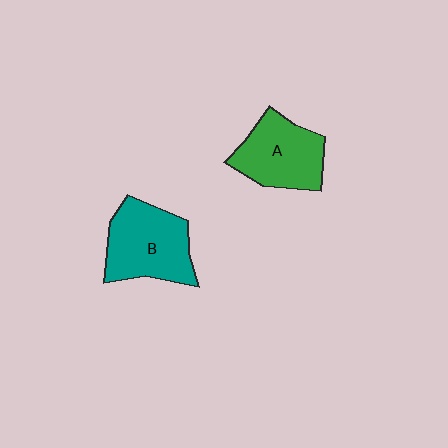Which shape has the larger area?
Shape B (teal).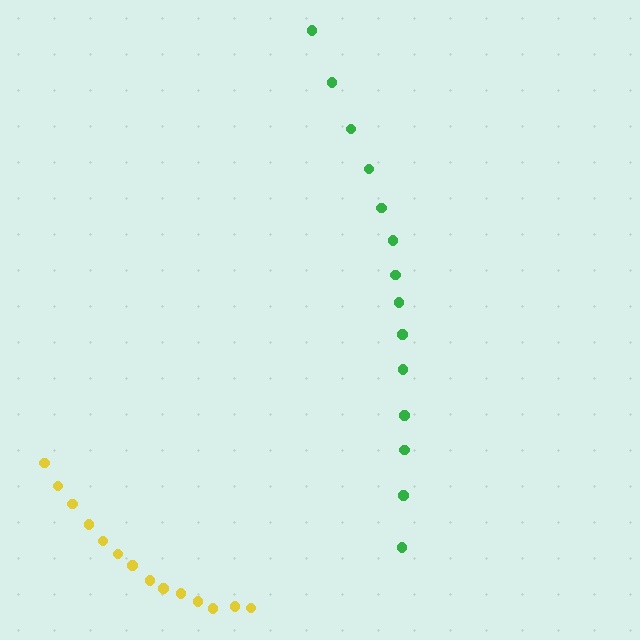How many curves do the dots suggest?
There are 2 distinct paths.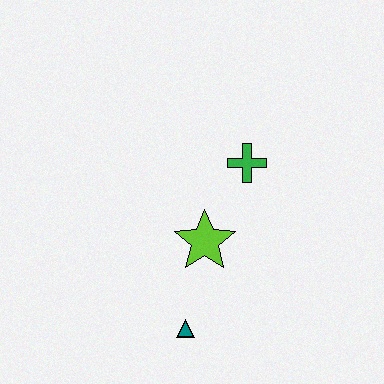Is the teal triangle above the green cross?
No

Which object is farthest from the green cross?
The teal triangle is farthest from the green cross.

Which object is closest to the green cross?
The lime star is closest to the green cross.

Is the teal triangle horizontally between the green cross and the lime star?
No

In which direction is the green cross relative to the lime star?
The green cross is above the lime star.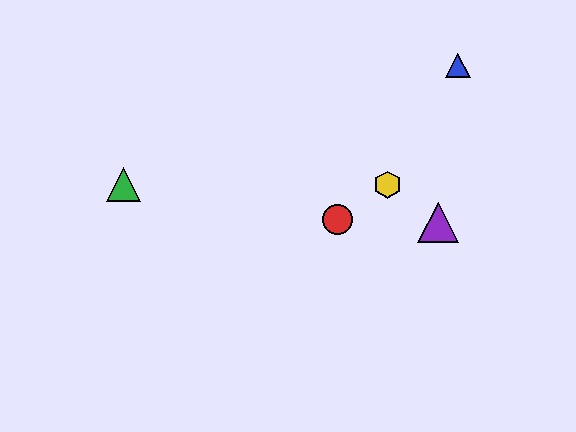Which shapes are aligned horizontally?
The green triangle, the yellow hexagon are aligned horizontally.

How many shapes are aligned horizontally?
2 shapes (the green triangle, the yellow hexagon) are aligned horizontally.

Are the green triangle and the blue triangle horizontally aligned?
No, the green triangle is at y≈185 and the blue triangle is at y≈66.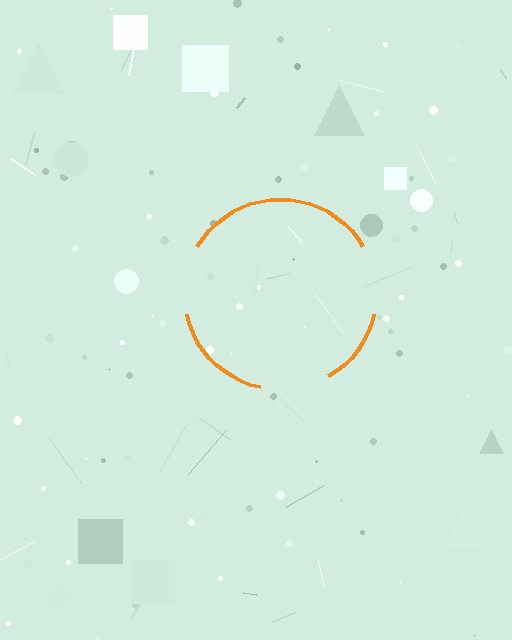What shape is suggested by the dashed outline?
The dashed outline suggests a circle.